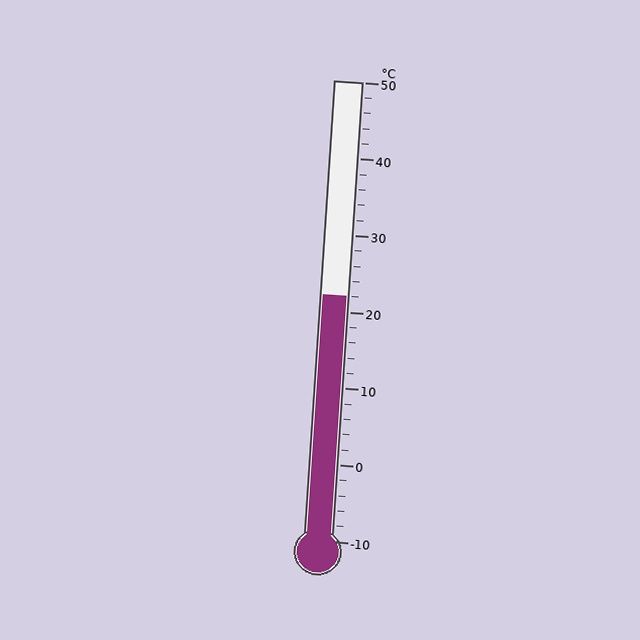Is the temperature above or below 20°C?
The temperature is above 20°C.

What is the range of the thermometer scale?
The thermometer scale ranges from -10°C to 50°C.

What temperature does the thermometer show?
The thermometer shows approximately 22°C.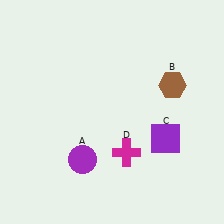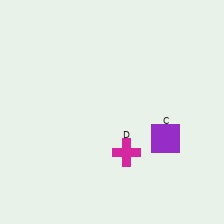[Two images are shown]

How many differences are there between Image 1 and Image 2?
There are 2 differences between the two images.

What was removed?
The purple circle (A), the brown hexagon (B) were removed in Image 2.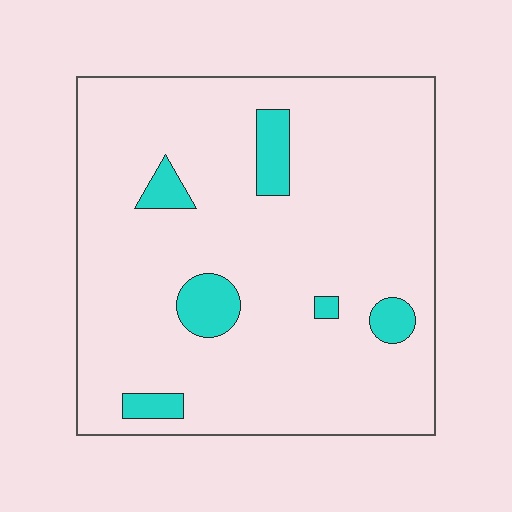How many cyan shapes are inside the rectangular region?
6.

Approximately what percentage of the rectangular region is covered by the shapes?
Approximately 10%.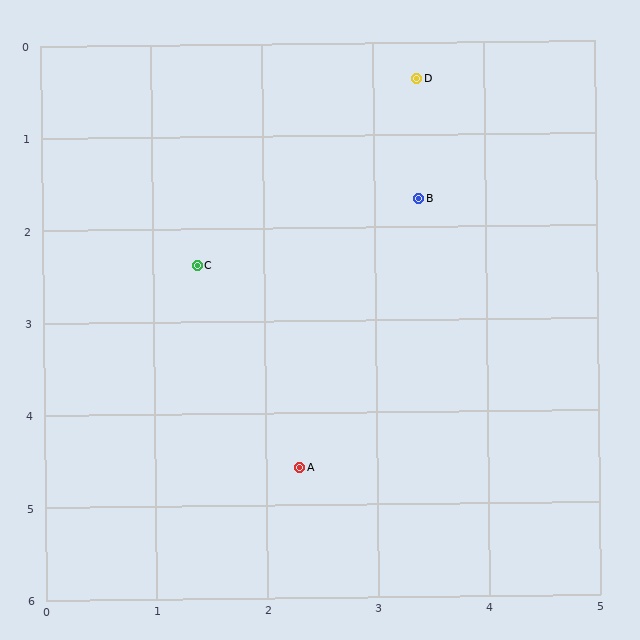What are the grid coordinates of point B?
Point B is at approximately (3.4, 1.7).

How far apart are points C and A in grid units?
Points C and A are about 2.4 grid units apart.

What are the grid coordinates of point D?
Point D is at approximately (3.4, 0.4).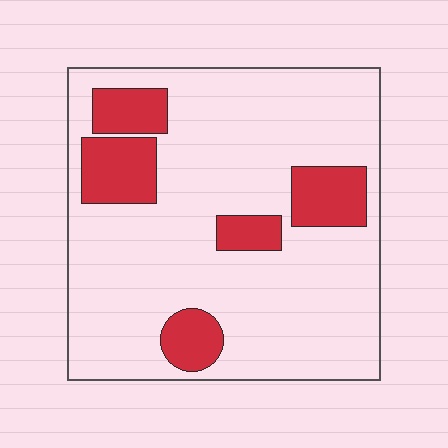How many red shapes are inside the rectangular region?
5.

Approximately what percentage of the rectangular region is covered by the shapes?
Approximately 20%.